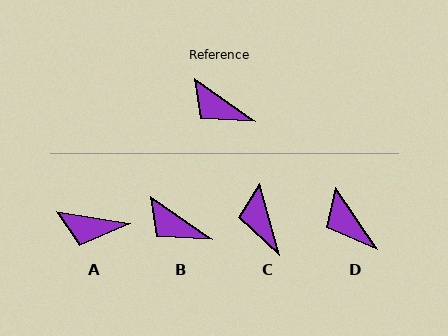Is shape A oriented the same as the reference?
No, it is off by about 25 degrees.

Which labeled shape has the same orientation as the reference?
B.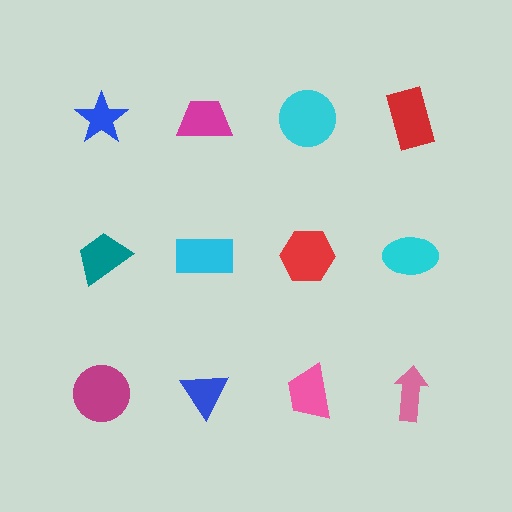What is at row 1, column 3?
A cyan circle.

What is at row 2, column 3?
A red hexagon.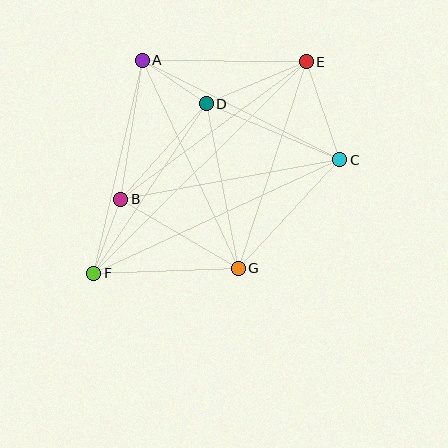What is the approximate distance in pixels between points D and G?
The distance between D and G is approximately 167 pixels.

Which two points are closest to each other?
Points A and D are closest to each other.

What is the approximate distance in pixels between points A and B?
The distance between A and B is approximately 140 pixels.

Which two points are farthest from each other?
Points E and F are farthest from each other.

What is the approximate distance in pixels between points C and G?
The distance between C and G is approximately 148 pixels.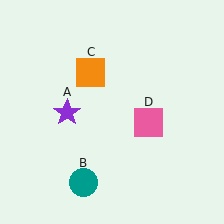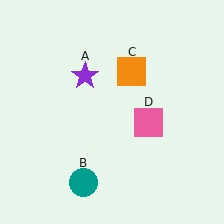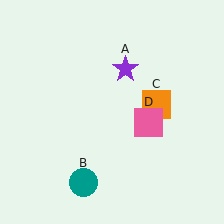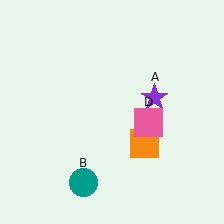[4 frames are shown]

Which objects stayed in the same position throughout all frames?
Teal circle (object B) and pink square (object D) remained stationary.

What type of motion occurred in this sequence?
The purple star (object A), orange square (object C) rotated clockwise around the center of the scene.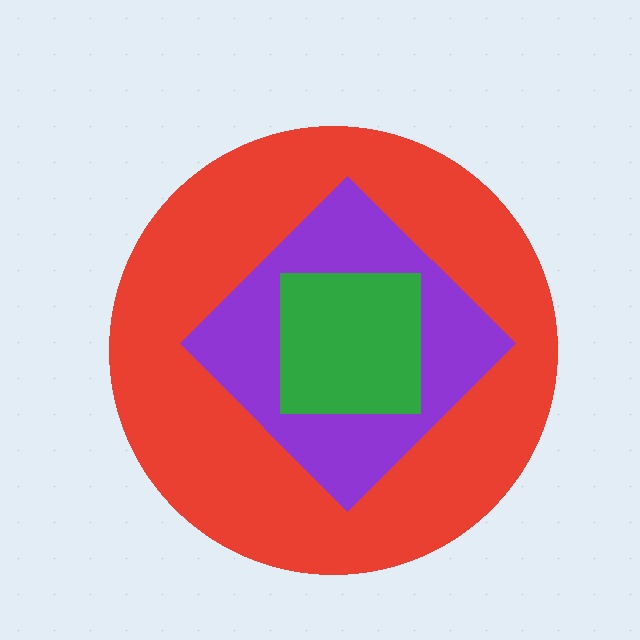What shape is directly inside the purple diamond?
The green square.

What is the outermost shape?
The red circle.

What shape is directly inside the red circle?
The purple diamond.